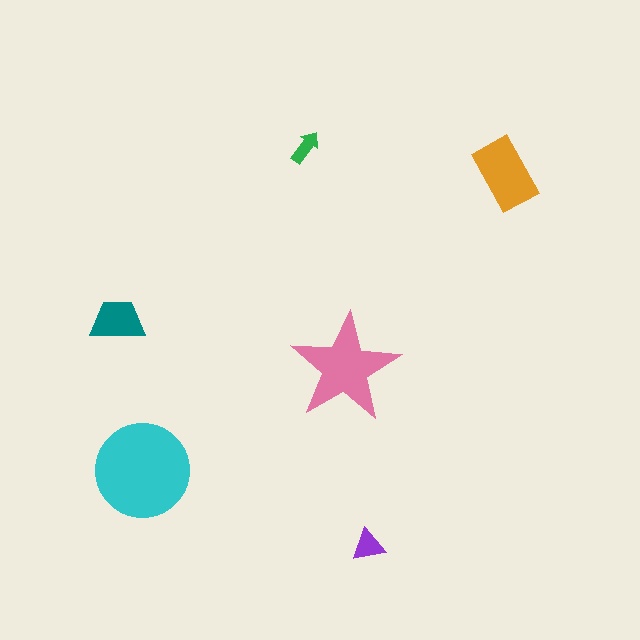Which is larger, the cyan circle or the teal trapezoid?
The cyan circle.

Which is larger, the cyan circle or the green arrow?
The cyan circle.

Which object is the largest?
The cyan circle.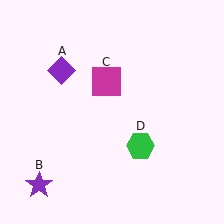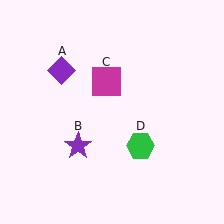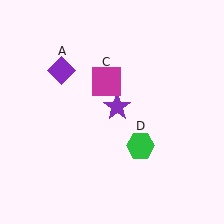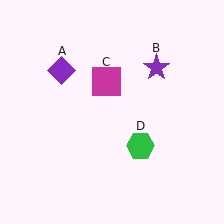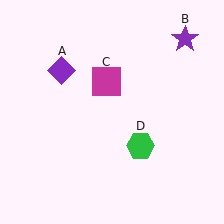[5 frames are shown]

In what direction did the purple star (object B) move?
The purple star (object B) moved up and to the right.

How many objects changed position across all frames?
1 object changed position: purple star (object B).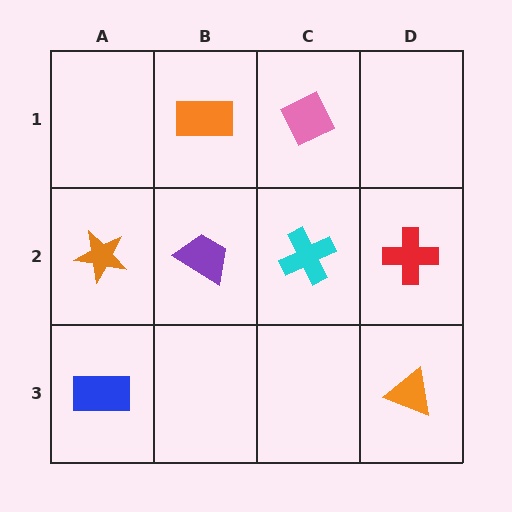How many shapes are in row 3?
2 shapes.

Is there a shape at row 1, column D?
No, that cell is empty.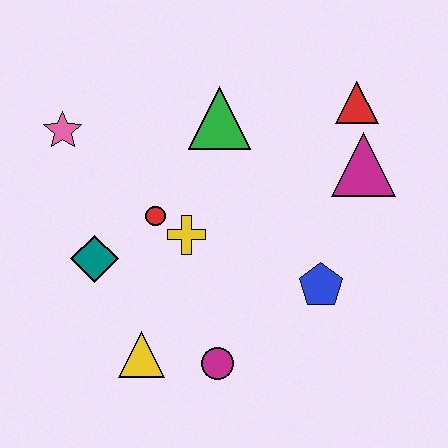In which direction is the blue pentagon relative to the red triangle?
The blue pentagon is below the red triangle.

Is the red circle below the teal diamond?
No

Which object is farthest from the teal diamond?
The red triangle is farthest from the teal diamond.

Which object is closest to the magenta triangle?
The red triangle is closest to the magenta triangle.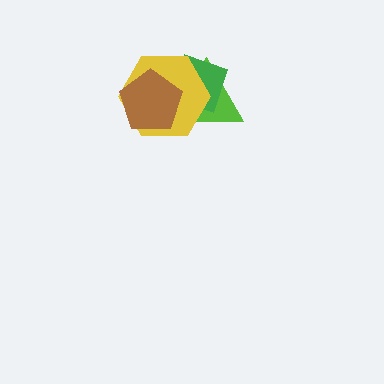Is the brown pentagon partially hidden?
No, no other shape covers it.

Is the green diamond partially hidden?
Yes, it is partially covered by another shape.